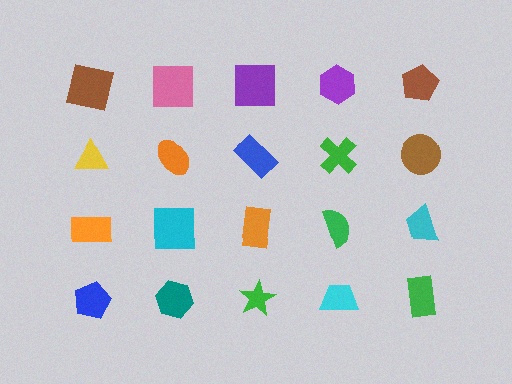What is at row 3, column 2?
A cyan square.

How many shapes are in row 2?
5 shapes.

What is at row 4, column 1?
A blue pentagon.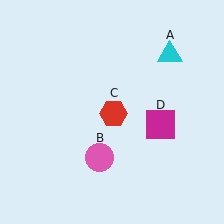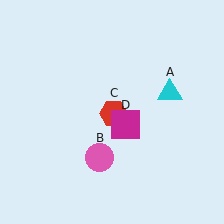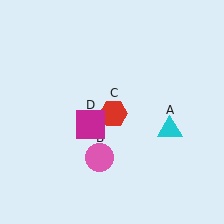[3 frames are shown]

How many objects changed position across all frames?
2 objects changed position: cyan triangle (object A), magenta square (object D).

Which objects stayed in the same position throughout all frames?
Pink circle (object B) and red hexagon (object C) remained stationary.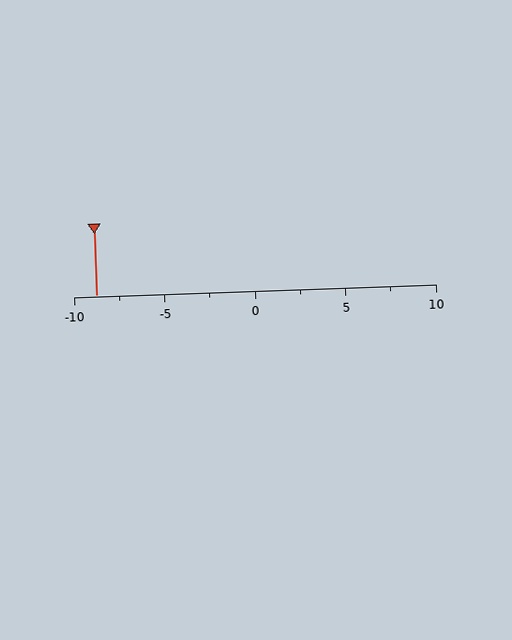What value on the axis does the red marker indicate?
The marker indicates approximately -8.8.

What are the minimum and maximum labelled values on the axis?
The axis runs from -10 to 10.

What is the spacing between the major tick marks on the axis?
The major ticks are spaced 5 apart.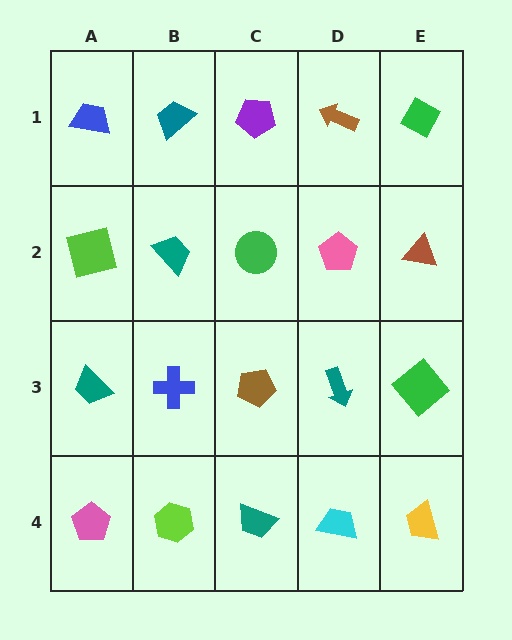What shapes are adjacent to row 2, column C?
A purple pentagon (row 1, column C), a brown pentagon (row 3, column C), a teal trapezoid (row 2, column B), a pink pentagon (row 2, column D).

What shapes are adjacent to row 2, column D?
A brown arrow (row 1, column D), a teal arrow (row 3, column D), a green circle (row 2, column C), a brown triangle (row 2, column E).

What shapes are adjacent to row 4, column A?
A teal trapezoid (row 3, column A), a lime hexagon (row 4, column B).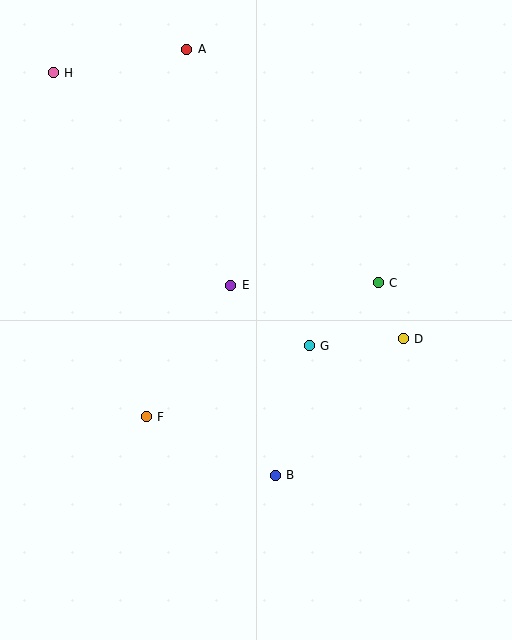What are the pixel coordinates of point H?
Point H is at (53, 73).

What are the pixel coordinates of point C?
Point C is at (378, 283).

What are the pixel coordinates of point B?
Point B is at (275, 475).